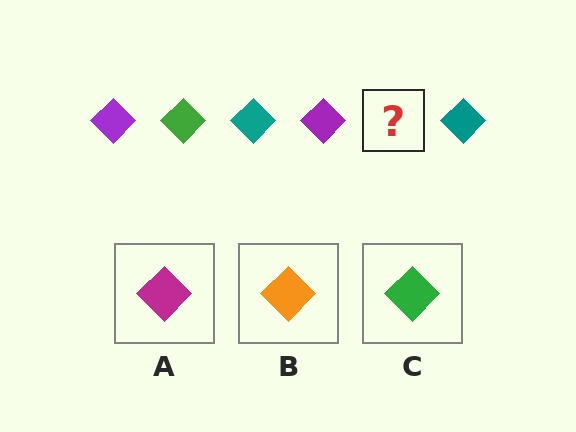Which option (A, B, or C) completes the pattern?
C.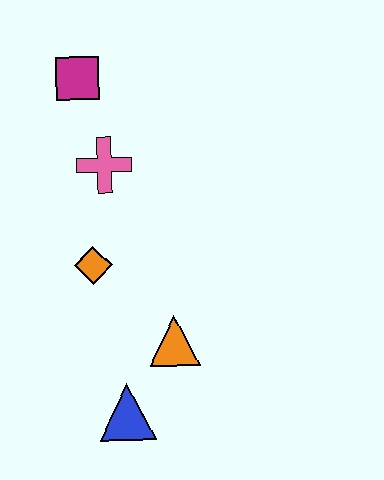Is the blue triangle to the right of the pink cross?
Yes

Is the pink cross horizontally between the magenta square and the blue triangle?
Yes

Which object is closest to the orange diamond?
The pink cross is closest to the orange diamond.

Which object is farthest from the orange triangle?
The magenta square is farthest from the orange triangle.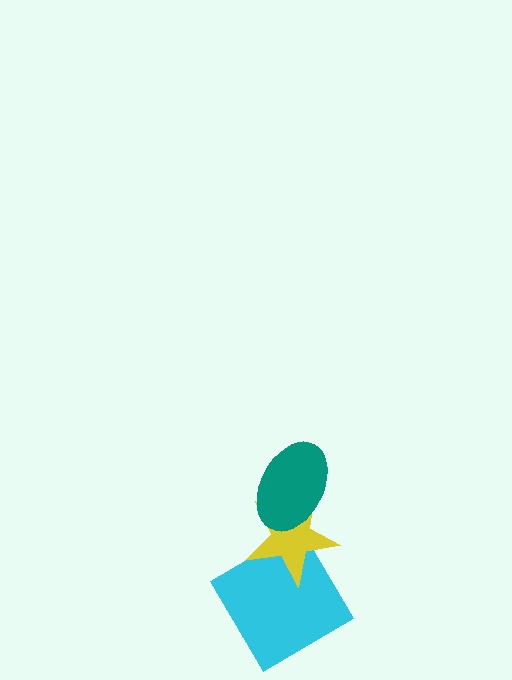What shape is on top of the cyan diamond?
The yellow star is on top of the cyan diamond.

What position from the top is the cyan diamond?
The cyan diamond is 3rd from the top.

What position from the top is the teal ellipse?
The teal ellipse is 1st from the top.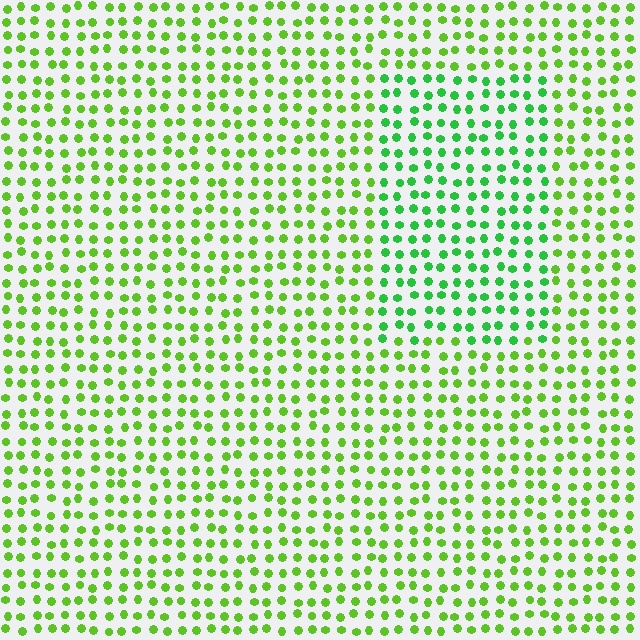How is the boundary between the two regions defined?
The boundary is defined purely by a slight shift in hue (about 31 degrees). Spacing, size, and orientation are identical on both sides.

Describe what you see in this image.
The image is filled with small lime elements in a uniform arrangement. A rectangle-shaped region is visible where the elements are tinted to a slightly different hue, forming a subtle color boundary.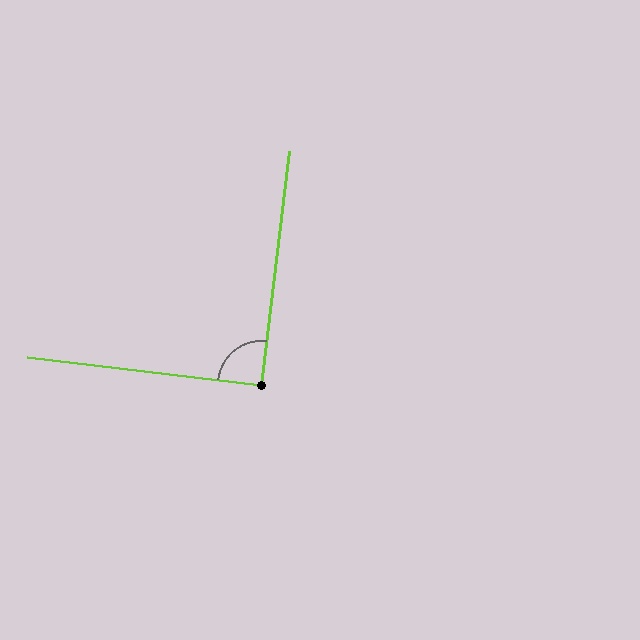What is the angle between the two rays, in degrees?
Approximately 90 degrees.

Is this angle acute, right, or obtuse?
It is approximately a right angle.